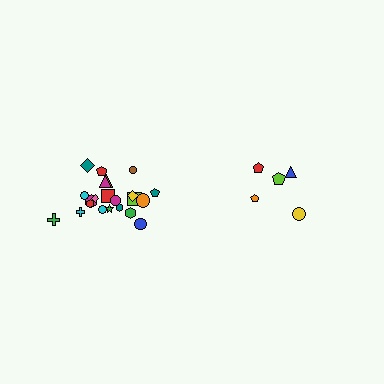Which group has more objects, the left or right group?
The left group.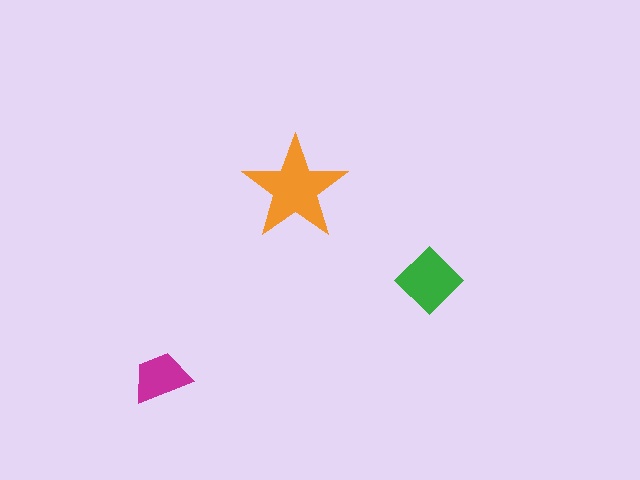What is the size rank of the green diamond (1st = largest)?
2nd.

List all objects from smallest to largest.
The magenta trapezoid, the green diamond, the orange star.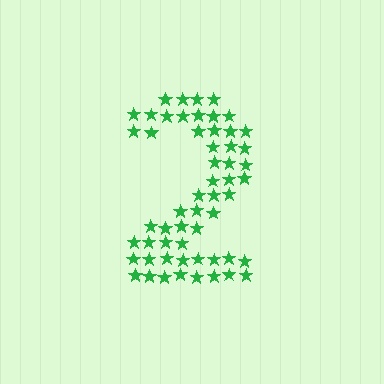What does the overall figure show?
The overall figure shows the digit 2.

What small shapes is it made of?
It is made of small stars.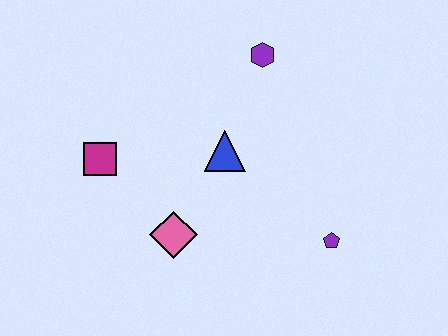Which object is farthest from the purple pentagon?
The magenta square is farthest from the purple pentagon.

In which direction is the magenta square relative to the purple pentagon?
The magenta square is to the left of the purple pentagon.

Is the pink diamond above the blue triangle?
No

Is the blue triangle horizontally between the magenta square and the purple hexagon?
Yes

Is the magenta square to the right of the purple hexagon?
No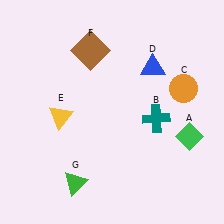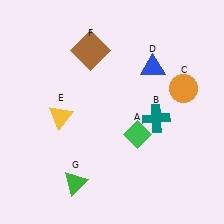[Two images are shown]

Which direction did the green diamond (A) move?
The green diamond (A) moved left.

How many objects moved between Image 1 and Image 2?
1 object moved between the two images.